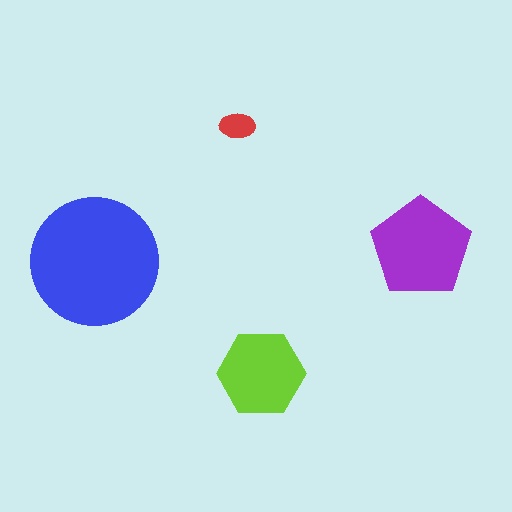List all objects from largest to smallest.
The blue circle, the purple pentagon, the lime hexagon, the red ellipse.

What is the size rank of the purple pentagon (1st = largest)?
2nd.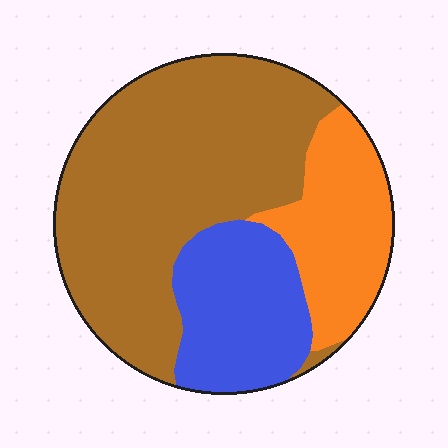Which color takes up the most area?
Brown, at roughly 55%.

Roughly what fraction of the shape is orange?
Orange takes up about one fifth (1/5) of the shape.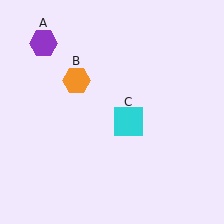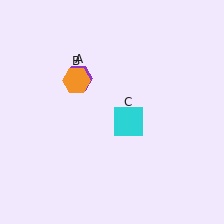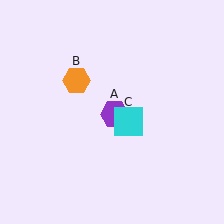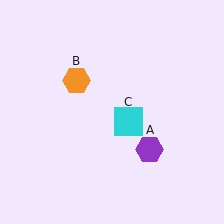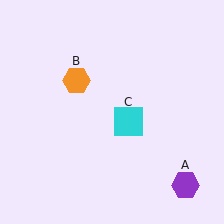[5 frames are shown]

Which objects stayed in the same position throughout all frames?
Orange hexagon (object B) and cyan square (object C) remained stationary.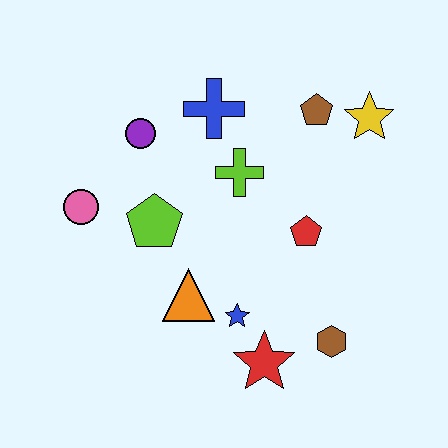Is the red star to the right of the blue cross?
Yes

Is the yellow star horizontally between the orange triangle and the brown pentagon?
No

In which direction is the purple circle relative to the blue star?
The purple circle is above the blue star.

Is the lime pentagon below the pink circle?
Yes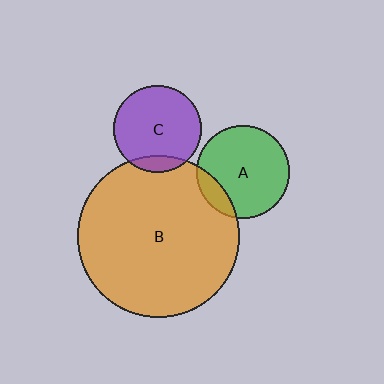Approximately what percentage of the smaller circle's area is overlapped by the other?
Approximately 15%.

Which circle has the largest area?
Circle B (orange).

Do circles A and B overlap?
Yes.